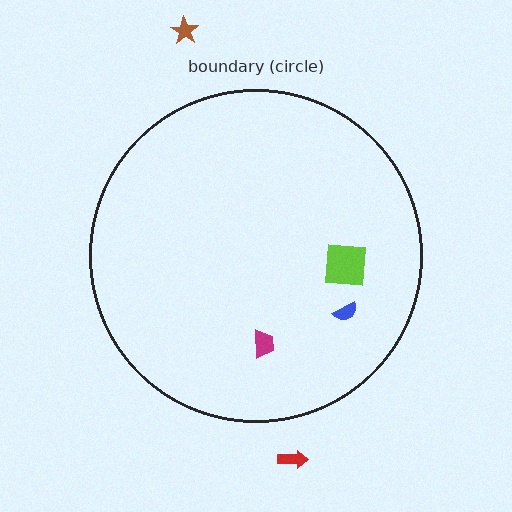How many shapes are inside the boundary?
3 inside, 2 outside.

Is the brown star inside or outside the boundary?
Outside.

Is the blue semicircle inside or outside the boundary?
Inside.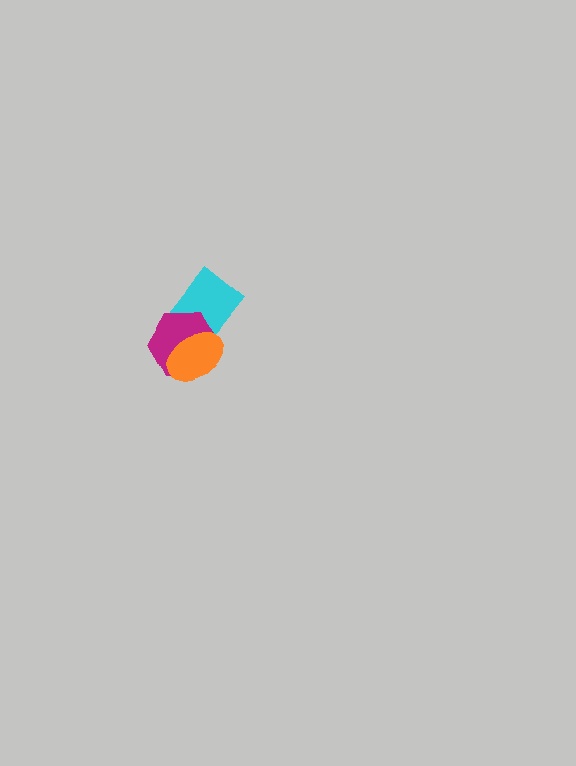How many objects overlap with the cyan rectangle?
2 objects overlap with the cyan rectangle.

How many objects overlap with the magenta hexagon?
2 objects overlap with the magenta hexagon.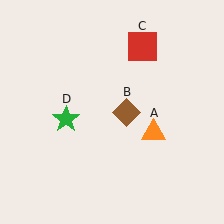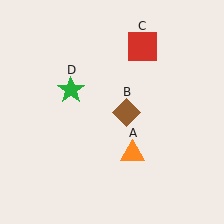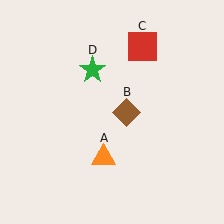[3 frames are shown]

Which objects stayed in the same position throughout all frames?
Brown diamond (object B) and red square (object C) remained stationary.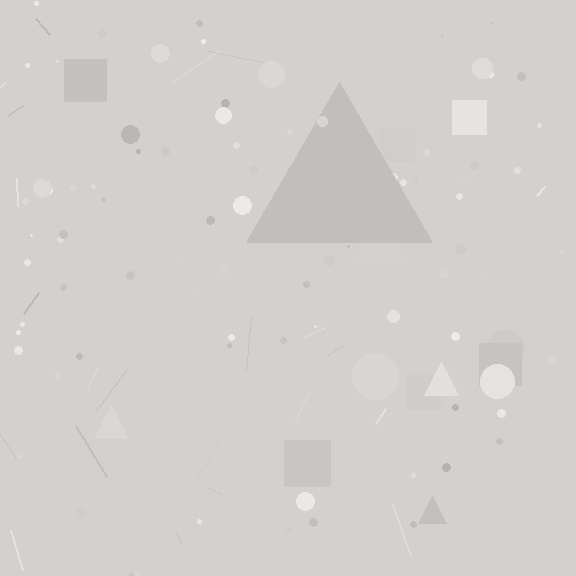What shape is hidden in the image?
A triangle is hidden in the image.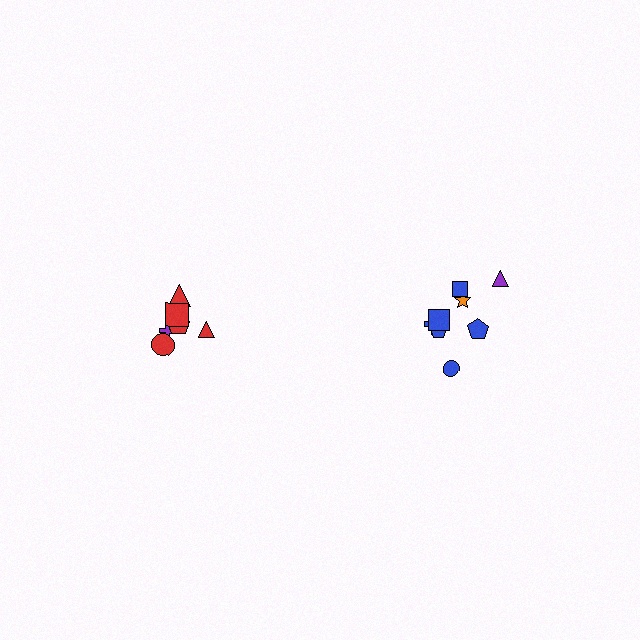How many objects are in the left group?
There are 6 objects.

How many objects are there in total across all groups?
There are 14 objects.